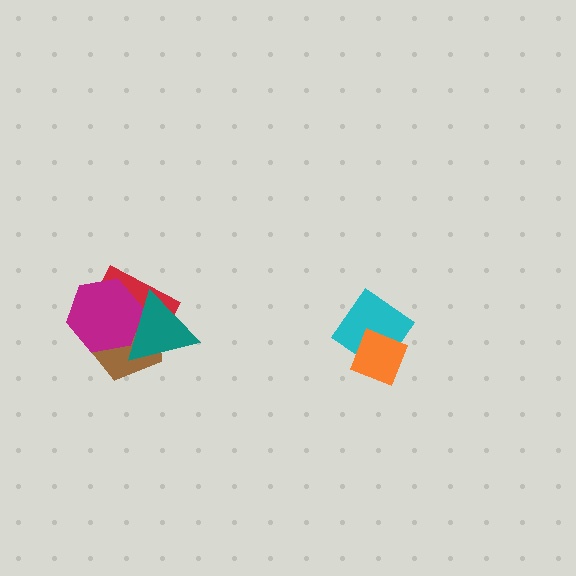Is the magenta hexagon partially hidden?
Yes, it is partially covered by another shape.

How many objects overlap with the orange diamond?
1 object overlaps with the orange diamond.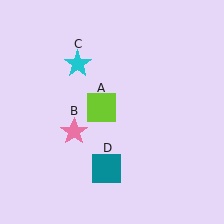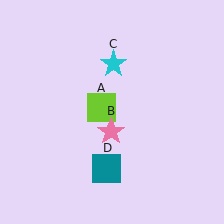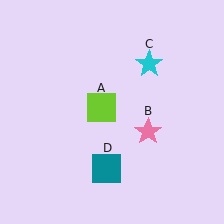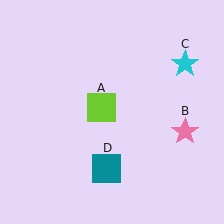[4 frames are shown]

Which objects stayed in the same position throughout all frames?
Lime square (object A) and teal square (object D) remained stationary.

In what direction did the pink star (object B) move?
The pink star (object B) moved right.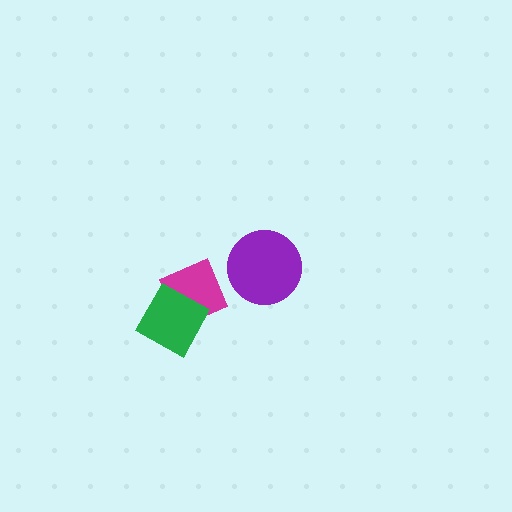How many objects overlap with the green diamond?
1 object overlaps with the green diamond.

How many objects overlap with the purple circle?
0 objects overlap with the purple circle.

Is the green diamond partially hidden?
No, no other shape covers it.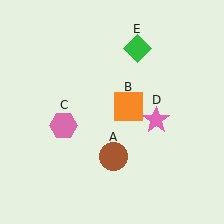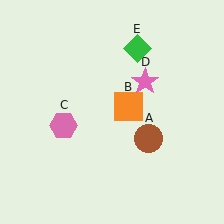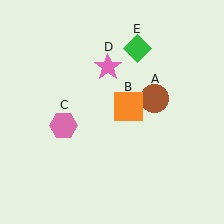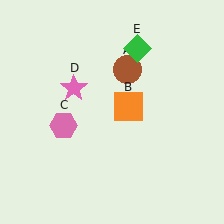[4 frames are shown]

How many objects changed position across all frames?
2 objects changed position: brown circle (object A), pink star (object D).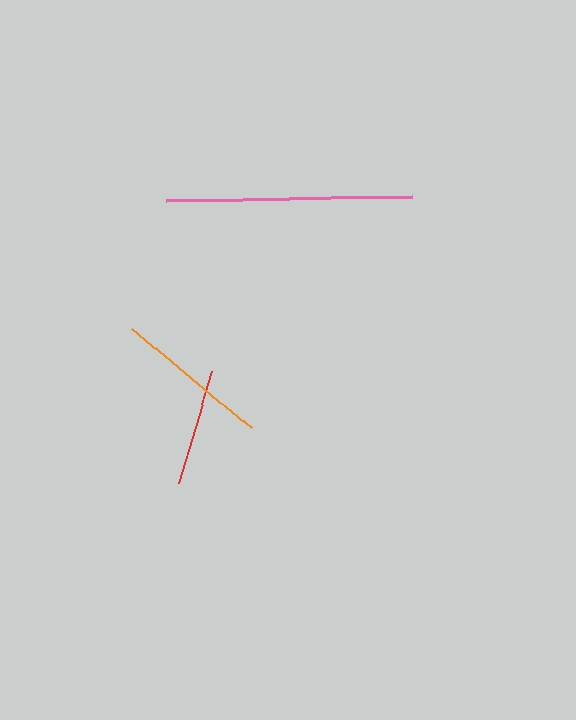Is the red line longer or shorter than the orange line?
The orange line is longer than the red line.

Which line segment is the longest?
The pink line is the longest at approximately 246 pixels.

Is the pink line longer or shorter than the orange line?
The pink line is longer than the orange line.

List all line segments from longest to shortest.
From longest to shortest: pink, orange, red.